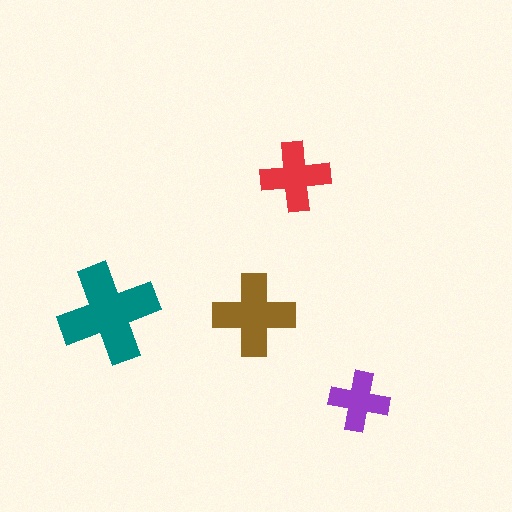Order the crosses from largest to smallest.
the teal one, the brown one, the red one, the purple one.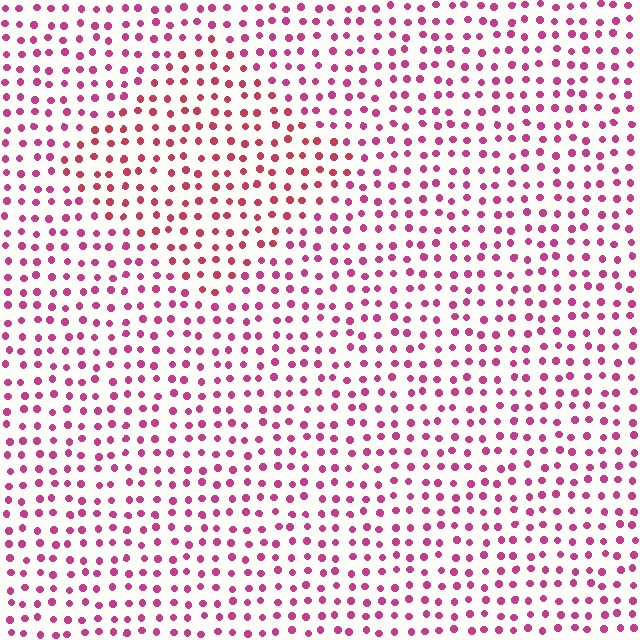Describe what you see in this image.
The image is filled with small magenta elements in a uniform arrangement. A diamond-shaped region is visible where the elements are tinted to a slightly different hue, forming a subtle color boundary.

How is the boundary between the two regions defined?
The boundary is defined purely by a slight shift in hue (about 25 degrees). Spacing, size, and orientation are identical on both sides.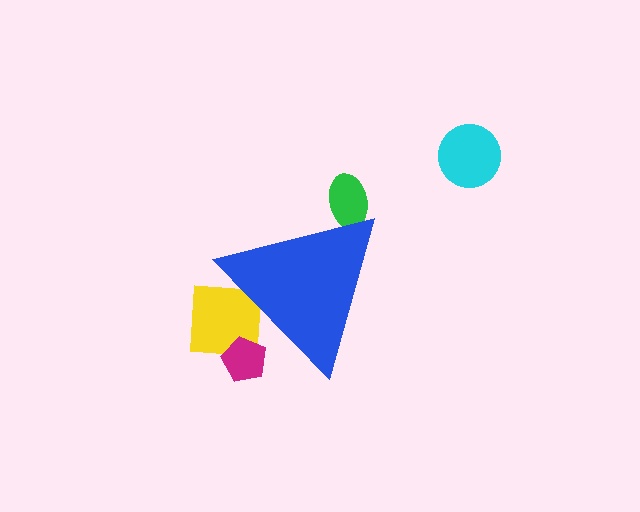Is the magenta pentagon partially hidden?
Yes, the magenta pentagon is partially hidden behind the blue triangle.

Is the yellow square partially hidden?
Yes, the yellow square is partially hidden behind the blue triangle.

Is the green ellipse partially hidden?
Yes, the green ellipse is partially hidden behind the blue triangle.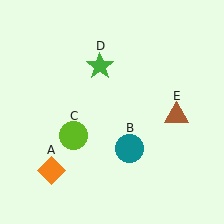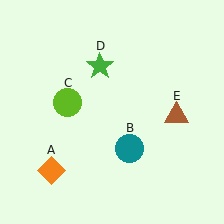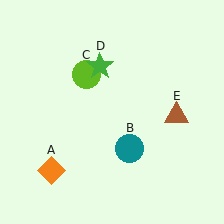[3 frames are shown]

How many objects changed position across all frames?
1 object changed position: lime circle (object C).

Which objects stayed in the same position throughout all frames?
Orange diamond (object A) and teal circle (object B) and green star (object D) and brown triangle (object E) remained stationary.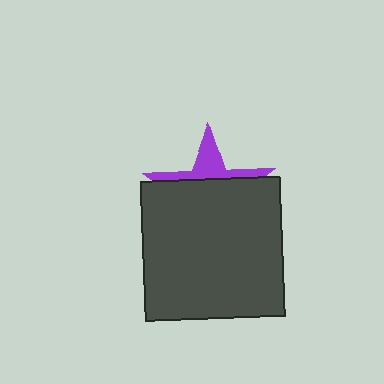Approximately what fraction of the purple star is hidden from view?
Roughly 68% of the purple star is hidden behind the dark gray square.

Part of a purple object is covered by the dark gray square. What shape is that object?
It is a star.